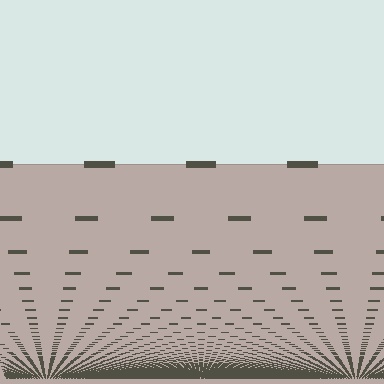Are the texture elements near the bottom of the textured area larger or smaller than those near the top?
Smaller. The gradient is inverted — elements near the bottom are smaller and denser.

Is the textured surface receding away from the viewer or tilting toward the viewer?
The surface appears to tilt toward the viewer. Texture elements get larger and sparser toward the top.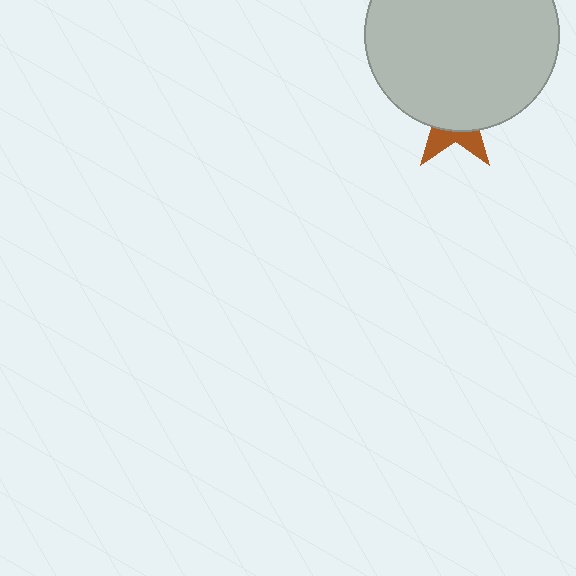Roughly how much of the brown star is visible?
A small part of it is visible (roughly 31%).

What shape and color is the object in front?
The object in front is a light gray circle.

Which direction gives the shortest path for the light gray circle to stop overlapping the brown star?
Moving up gives the shortest separation.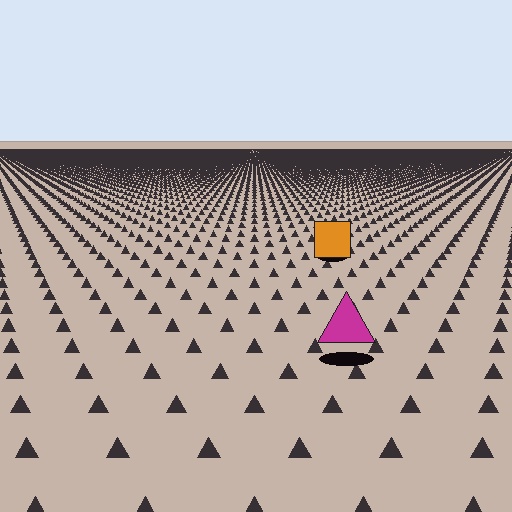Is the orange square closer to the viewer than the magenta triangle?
No. The magenta triangle is closer — you can tell from the texture gradient: the ground texture is coarser near it.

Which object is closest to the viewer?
The magenta triangle is closest. The texture marks near it are larger and more spread out.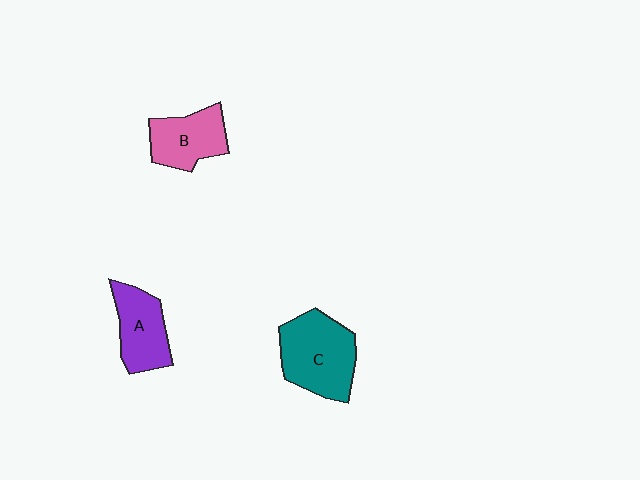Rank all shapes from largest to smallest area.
From largest to smallest: C (teal), A (purple), B (pink).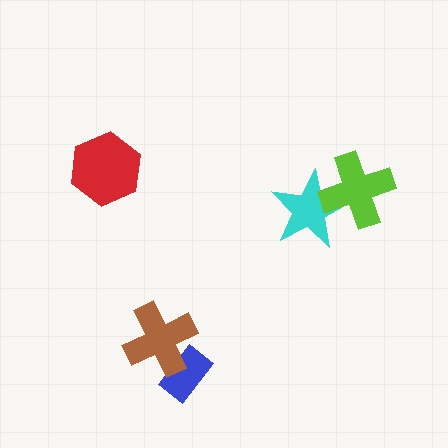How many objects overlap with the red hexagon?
0 objects overlap with the red hexagon.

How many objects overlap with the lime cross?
1 object overlaps with the lime cross.